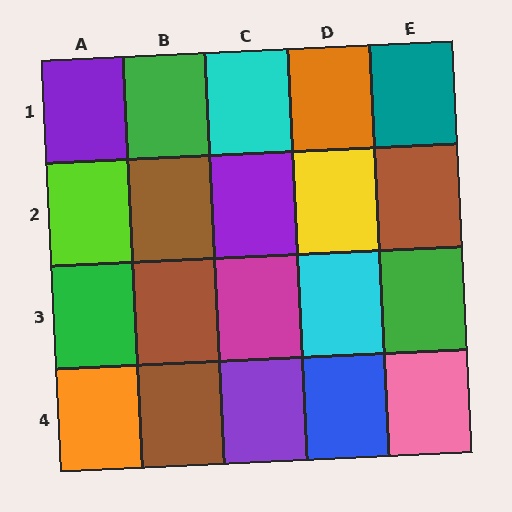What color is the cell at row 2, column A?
Lime.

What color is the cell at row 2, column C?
Purple.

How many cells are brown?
4 cells are brown.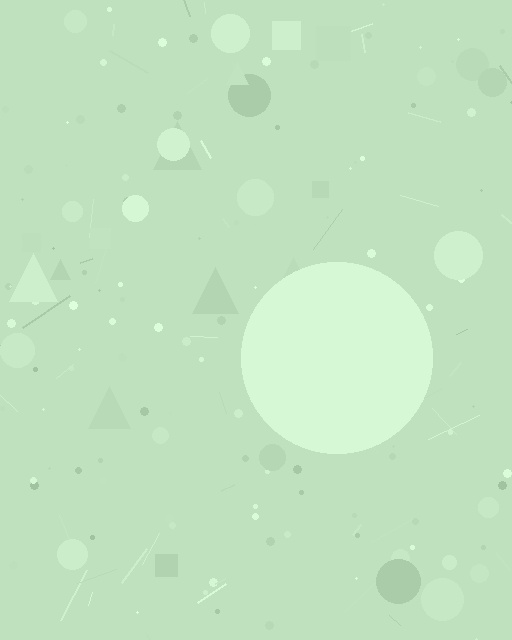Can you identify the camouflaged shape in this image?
The camouflaged shape is a circle.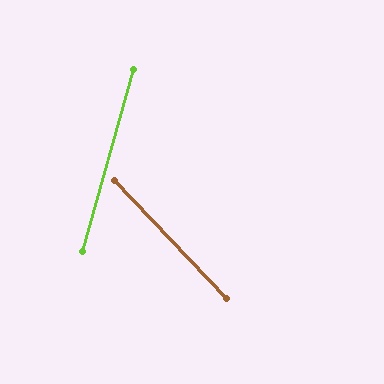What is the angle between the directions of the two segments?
Approximately 59 degrees.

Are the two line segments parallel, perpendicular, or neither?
Neither parallel nor perpendicular — they differ by about 59°.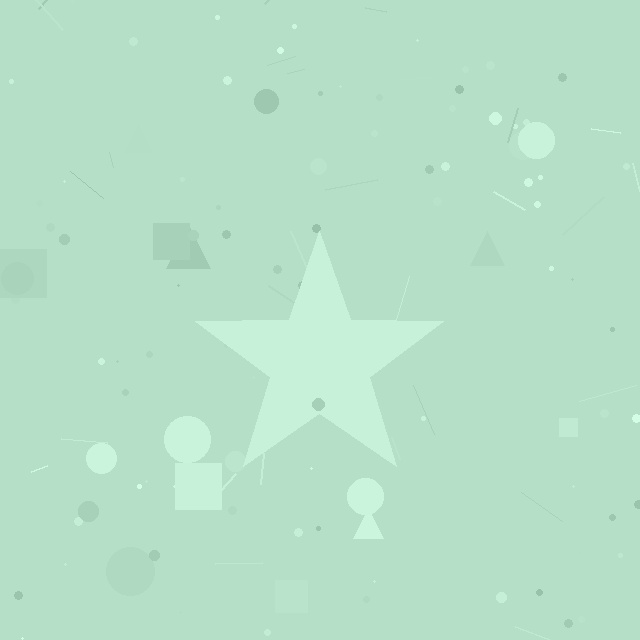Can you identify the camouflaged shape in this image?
The camouflaged shape is a star.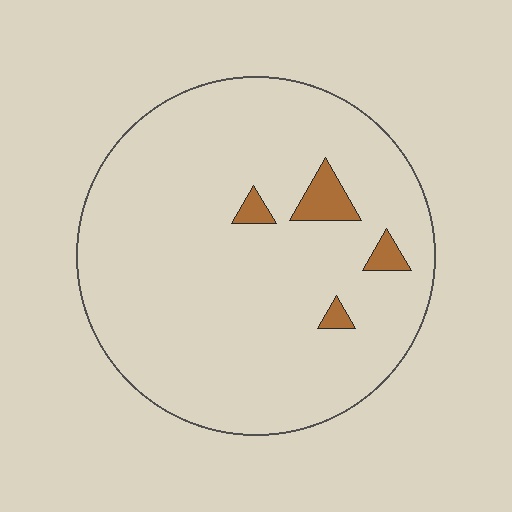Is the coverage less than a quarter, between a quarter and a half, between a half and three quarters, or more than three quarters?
Less than a quarter.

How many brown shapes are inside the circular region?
4.